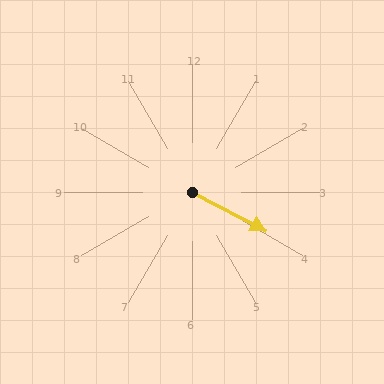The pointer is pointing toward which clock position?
Roughly 4 o'clock.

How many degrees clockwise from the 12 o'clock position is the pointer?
Approximately 117 degrees.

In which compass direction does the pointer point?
Southeast.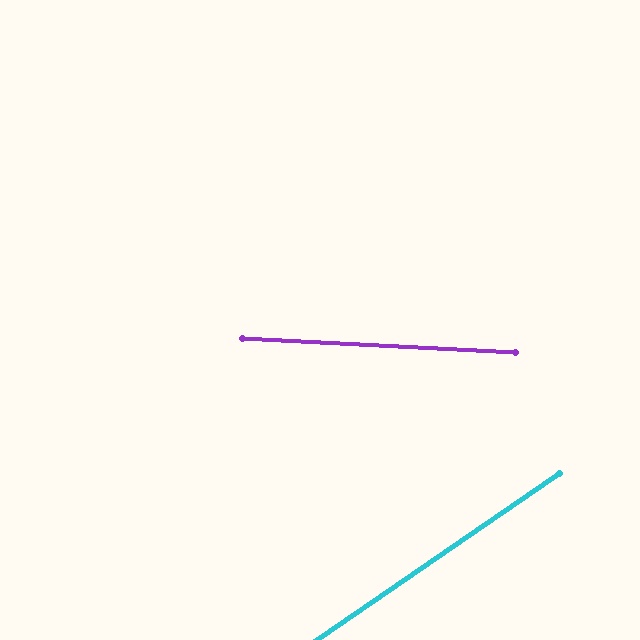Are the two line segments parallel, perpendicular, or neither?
Neither parallel nor perpendicular — they differ by about 37°.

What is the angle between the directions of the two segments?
Approximately 37 degrees.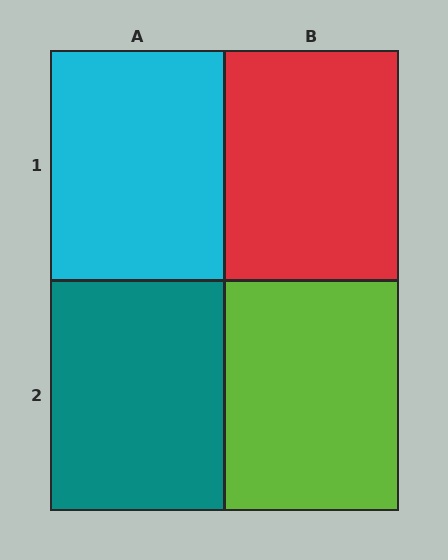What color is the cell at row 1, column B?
Red.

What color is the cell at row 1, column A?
Cyan.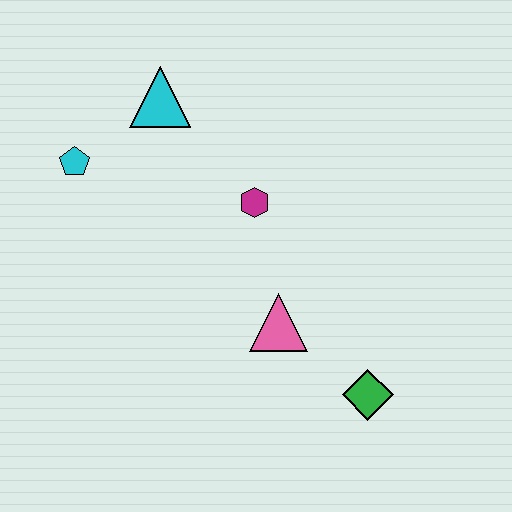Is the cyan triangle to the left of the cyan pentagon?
No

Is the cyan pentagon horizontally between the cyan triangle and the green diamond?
No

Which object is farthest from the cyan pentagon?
The green diamond is farthest from the cyan pentagon.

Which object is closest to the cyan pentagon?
The cyan triangle is closest to the cyan pentagon.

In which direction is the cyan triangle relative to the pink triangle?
The cyan triangle is above the pink triangle.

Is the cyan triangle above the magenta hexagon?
Yes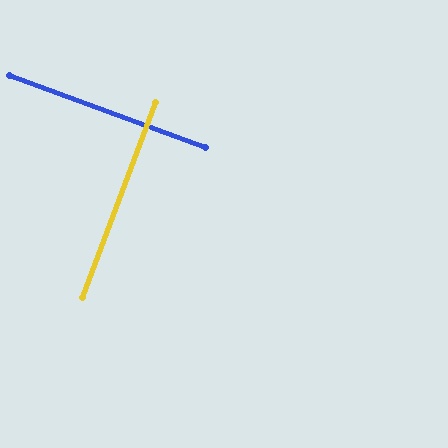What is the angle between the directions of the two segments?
Approximately 90 degrees.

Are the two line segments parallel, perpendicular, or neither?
Perpendicular — they meet at approximately 90°.